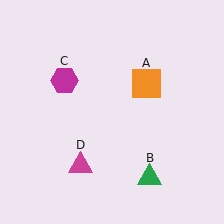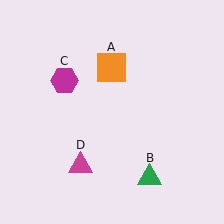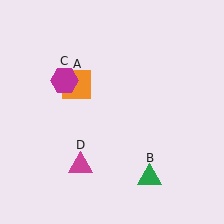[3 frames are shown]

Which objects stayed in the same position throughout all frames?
Green triangle (object B) and magenta hexagon (object C) and magenta triangle (object D) remained stationary.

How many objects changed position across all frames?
1 object changed position: orange square (object A).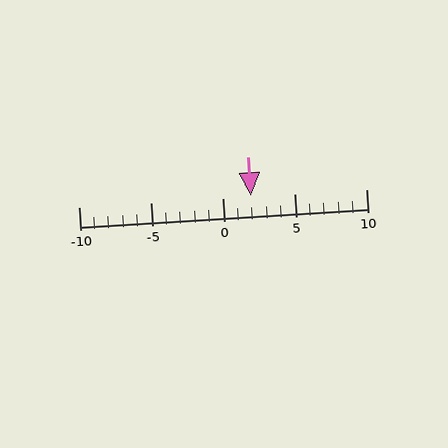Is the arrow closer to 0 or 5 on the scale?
The arrow is closer to 0.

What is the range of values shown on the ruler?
The ruler shows values from -10 to 10.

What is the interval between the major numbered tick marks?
The major tick marks are spaced 5 units apart.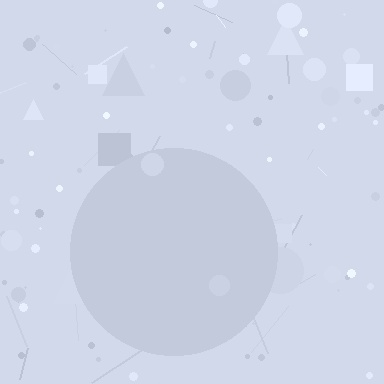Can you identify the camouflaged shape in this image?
The camouflaged shape is a circle.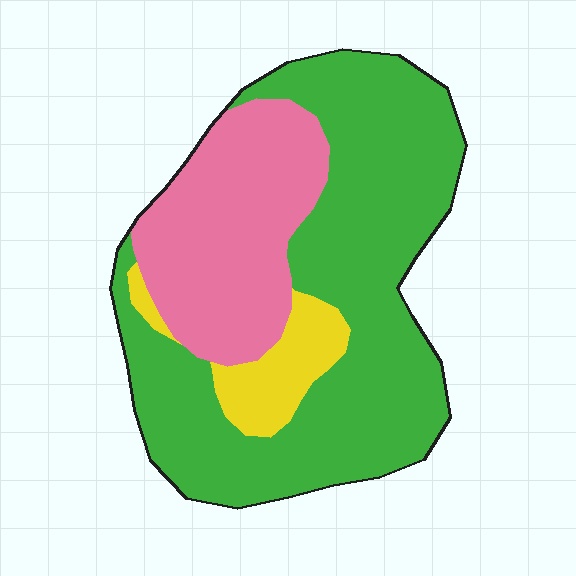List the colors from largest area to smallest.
From largest to smallest: green, pink, yellow.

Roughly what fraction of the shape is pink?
Pink covers 29% of the shape.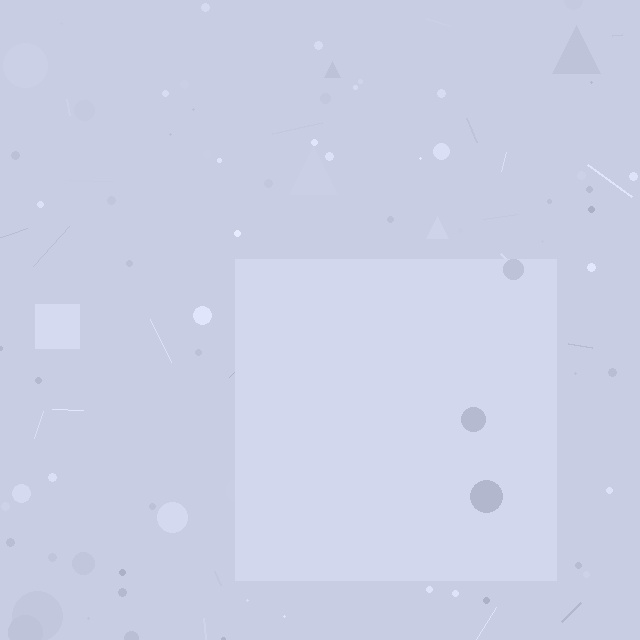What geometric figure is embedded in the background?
A square is embedded in the background.